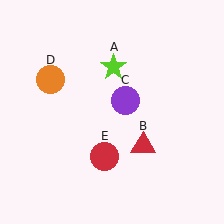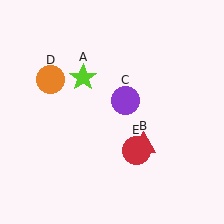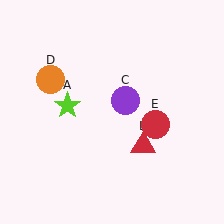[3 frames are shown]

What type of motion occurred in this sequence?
The lime star (object A), red circle (object E) rotated counterclockwise around the center of the scene.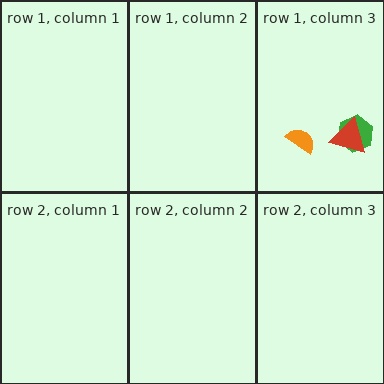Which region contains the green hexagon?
The row 1, column 3 region.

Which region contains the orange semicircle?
The row 1, column 3 region.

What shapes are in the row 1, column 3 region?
The green hexagon, the orange semicircle, the red triangle.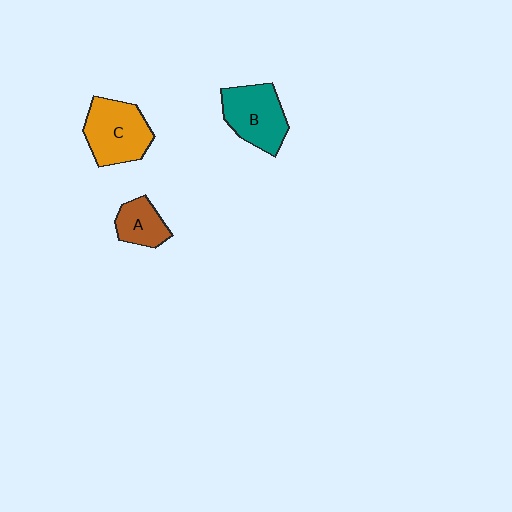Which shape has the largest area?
Shape C (orange).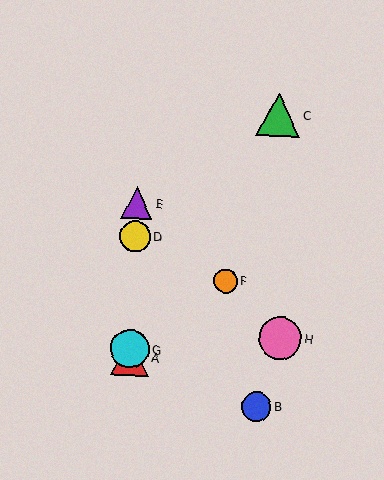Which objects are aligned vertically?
Objects A, D, E, G are aligned vertically.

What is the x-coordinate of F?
Object F is at x≈225.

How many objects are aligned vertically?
4 objects (A, D, E, G) are aligned vertically.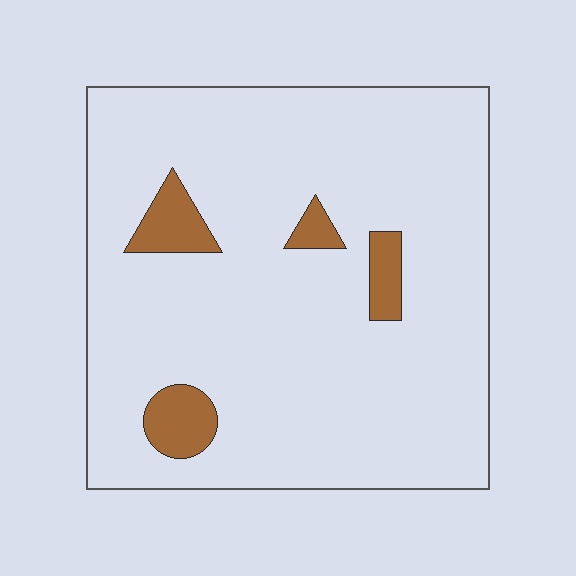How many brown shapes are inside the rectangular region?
4.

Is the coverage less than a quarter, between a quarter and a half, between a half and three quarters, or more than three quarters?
Less than a quarter.